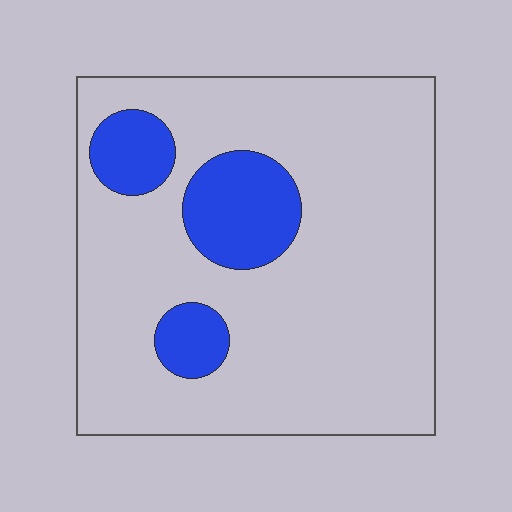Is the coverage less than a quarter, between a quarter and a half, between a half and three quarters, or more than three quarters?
Less than a quarter.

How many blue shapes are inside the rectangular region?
3.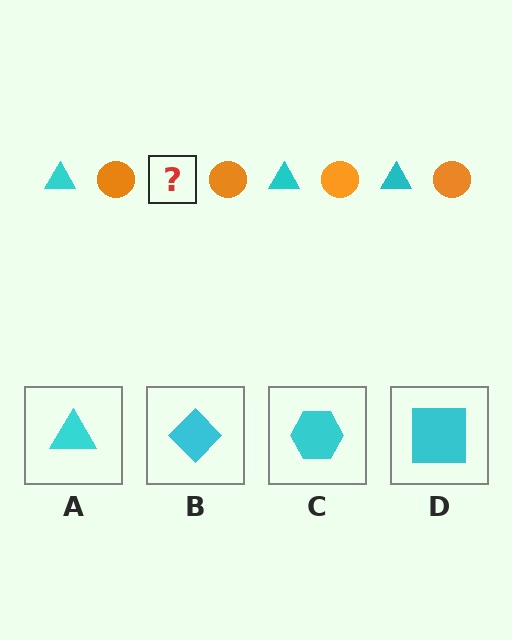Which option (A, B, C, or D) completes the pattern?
A.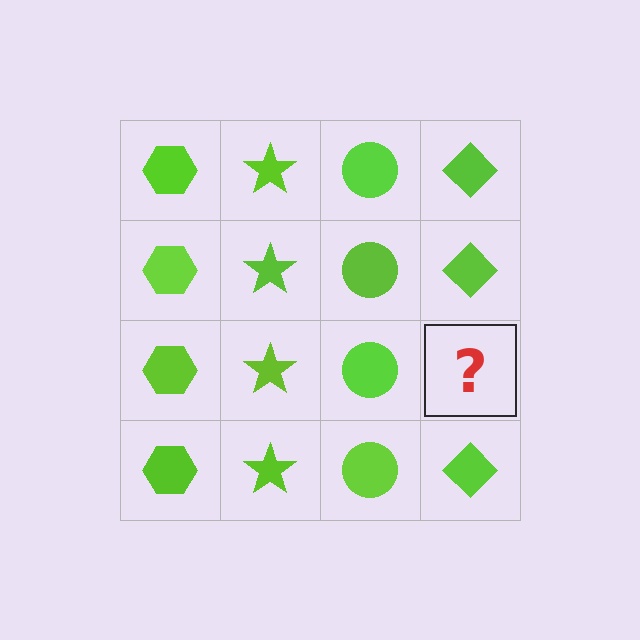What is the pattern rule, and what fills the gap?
The rule is that each column has a consistent shape. The gap should be filled with a lime diamond.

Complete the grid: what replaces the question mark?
The question mark should be replaced with a lime diamond.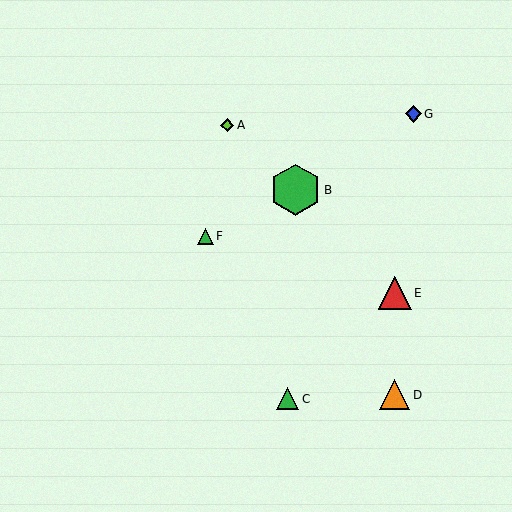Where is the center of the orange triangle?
The center of the orange triangle is at (395, 395).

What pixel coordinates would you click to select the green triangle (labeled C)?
Click at (288, 399) to select the green triangle C.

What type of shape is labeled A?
Shape A is a lime diamond.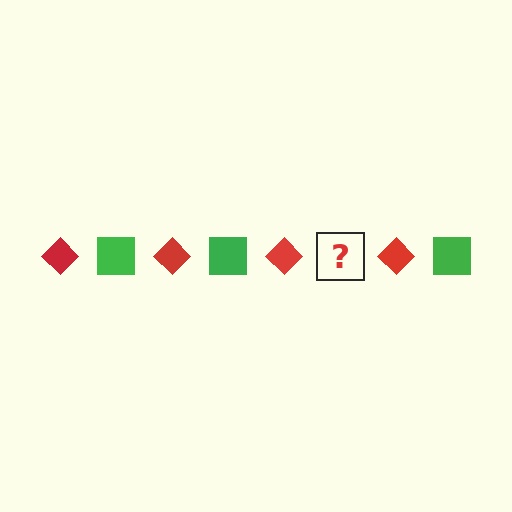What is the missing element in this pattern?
The missing element is a green square.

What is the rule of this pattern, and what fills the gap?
The rule is that the pattern alternates between red diamond and green square. The gap should be filled with a green square.